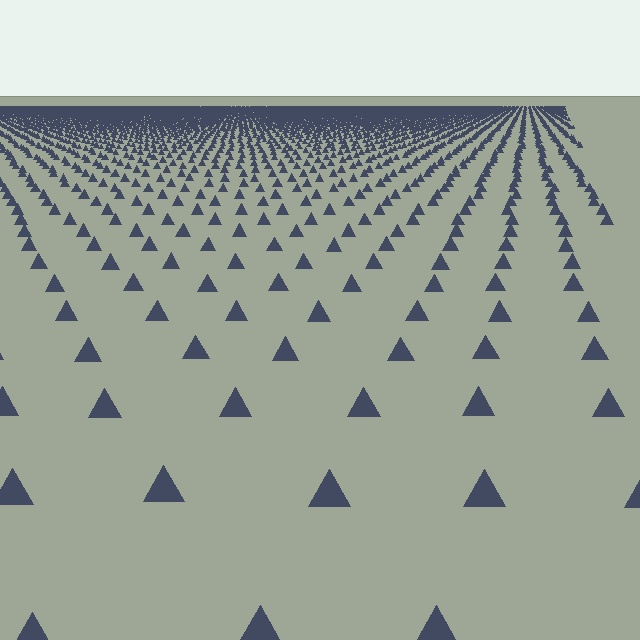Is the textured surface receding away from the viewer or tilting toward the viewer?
The surface is receding away from the viewer. Texture elements get smaller and denser toward the top.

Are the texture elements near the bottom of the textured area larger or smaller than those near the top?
Larger. Near the bottom, elements are closer to the viewer and appear at a bigger on-screen size.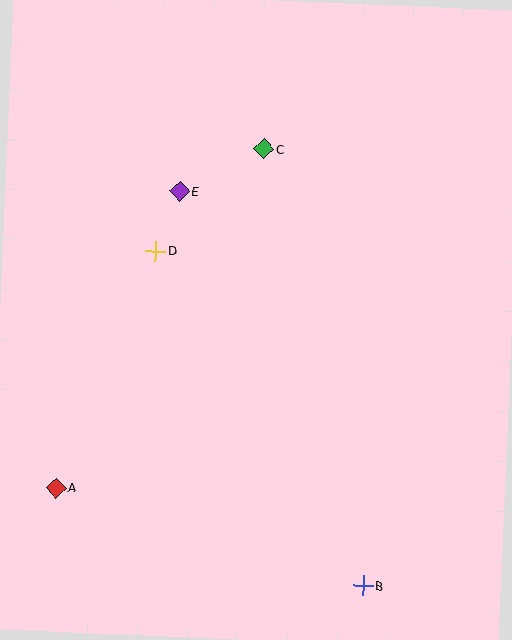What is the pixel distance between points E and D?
The distance between E and D is 64 pixels.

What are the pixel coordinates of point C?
Point C is at (264, 149).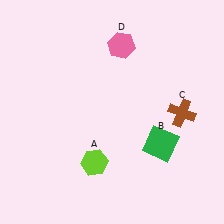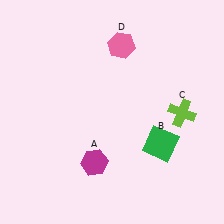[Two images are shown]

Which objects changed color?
A changed from lime to magenta. C changed from brown to lime.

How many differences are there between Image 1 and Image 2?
There are 2 differences between the two images.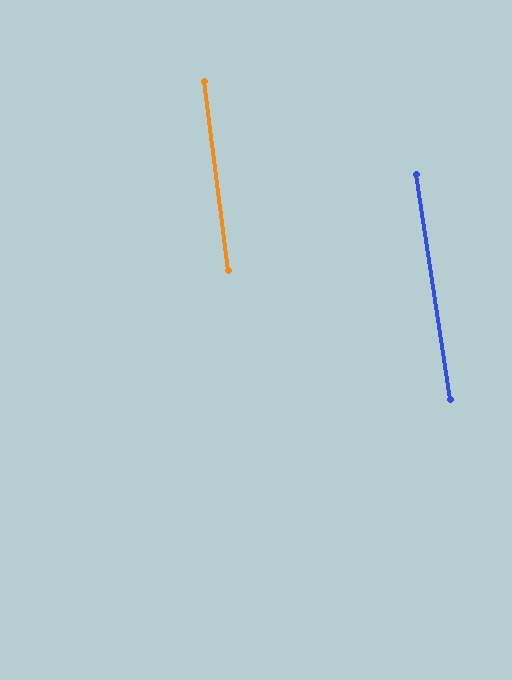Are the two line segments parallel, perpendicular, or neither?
Parallel — their directions differ by only 1.4°.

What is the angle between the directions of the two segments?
Approximately 1 degree.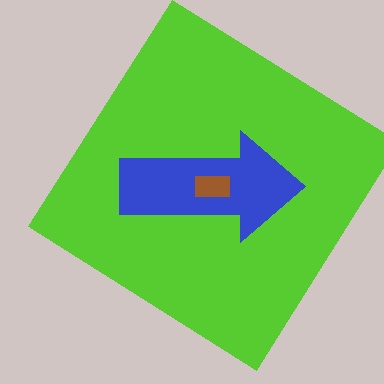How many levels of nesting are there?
3.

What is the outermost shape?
The lime diamond.